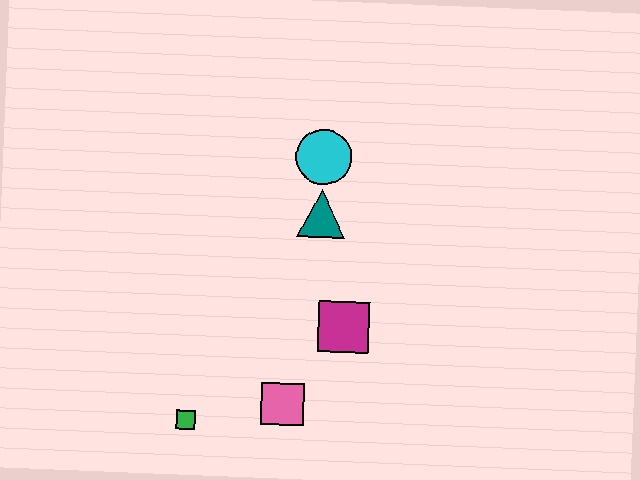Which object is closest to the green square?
The pink square is closest to the green square.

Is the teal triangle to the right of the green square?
Yes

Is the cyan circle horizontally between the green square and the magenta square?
Yes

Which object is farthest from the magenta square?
The green square is farthest from the magenta square.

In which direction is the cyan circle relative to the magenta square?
The cyan circle is above the magenta square.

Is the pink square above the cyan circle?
No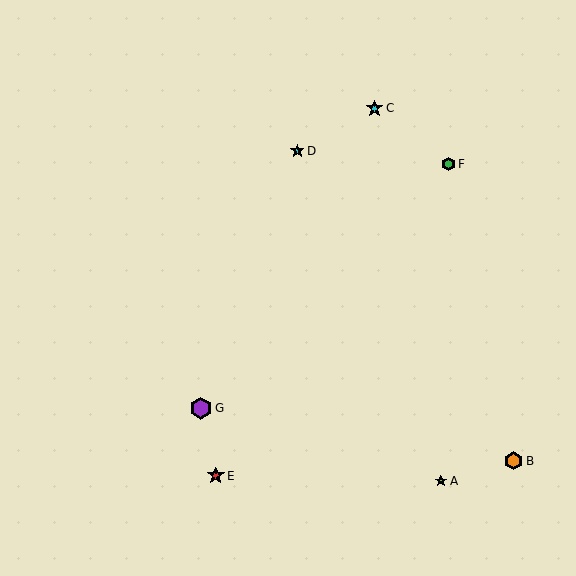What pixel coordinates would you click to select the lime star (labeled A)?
Click at (441, 481) to select the lime star A.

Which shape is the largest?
The purple hexagon (labeled G) is the largest.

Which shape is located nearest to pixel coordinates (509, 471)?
The orange hexagon (labeled B) at (514, 461) is nearest to that location.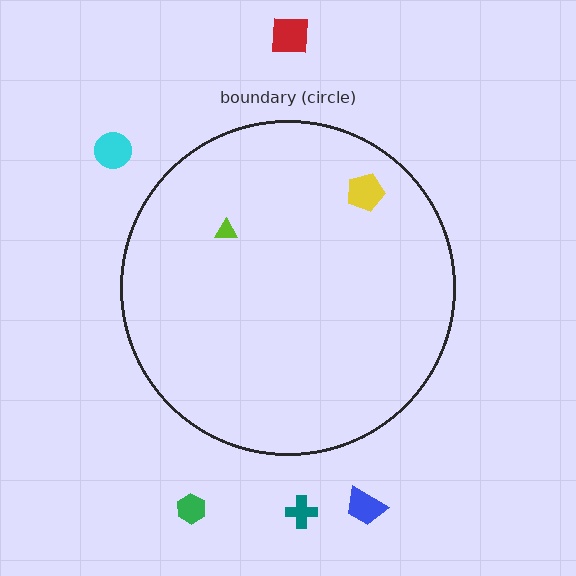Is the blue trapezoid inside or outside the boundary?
Outside.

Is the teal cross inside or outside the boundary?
Outside.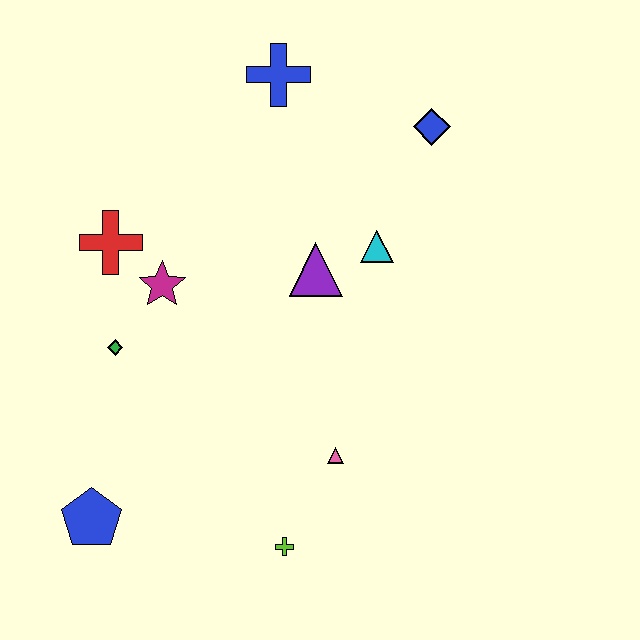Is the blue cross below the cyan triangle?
No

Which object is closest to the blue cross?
The blue diamond is closest to the blue cross.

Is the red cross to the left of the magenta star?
Yes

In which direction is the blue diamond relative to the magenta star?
The blue diamond is to the right of the magenta star.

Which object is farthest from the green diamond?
The blue diamond is farthest from the green diamond.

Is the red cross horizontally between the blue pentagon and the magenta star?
Yes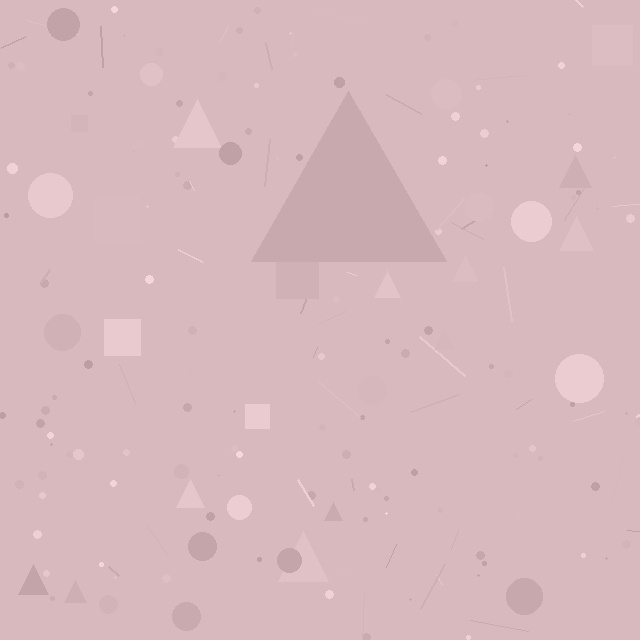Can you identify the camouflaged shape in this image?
The camouflaged shape is a triangle.